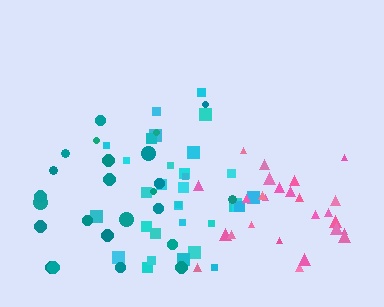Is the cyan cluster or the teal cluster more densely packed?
Cyan.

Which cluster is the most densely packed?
Pink.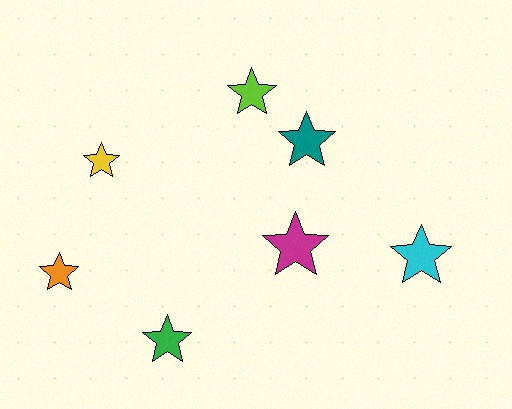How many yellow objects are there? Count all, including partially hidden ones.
There is 1 yellow object.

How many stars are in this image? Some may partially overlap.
There are 7 stars.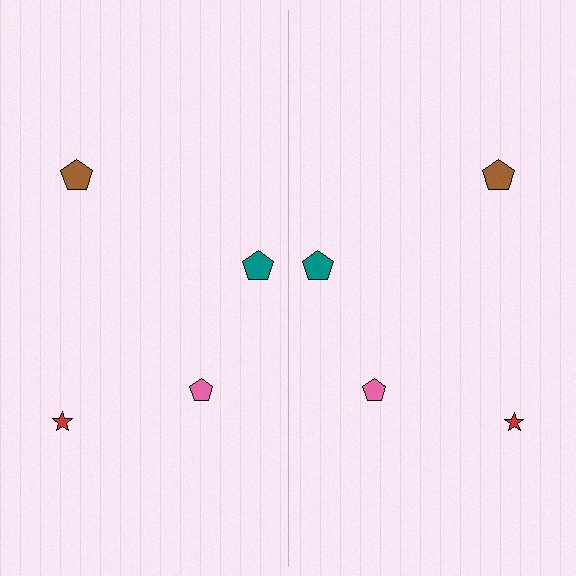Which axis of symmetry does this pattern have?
The pattern has a vertical axis of symmetry running through the center of the image.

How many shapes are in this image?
There are 8 shapes in this image.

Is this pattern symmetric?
Yes, this pattern has bilateral (reflection) symmetry.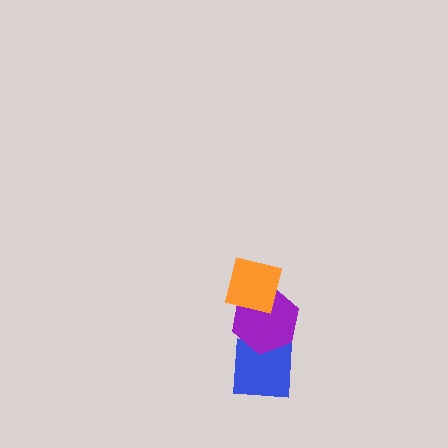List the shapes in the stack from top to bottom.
From top to bottom: the orange square, the purple hexagon, the blue square.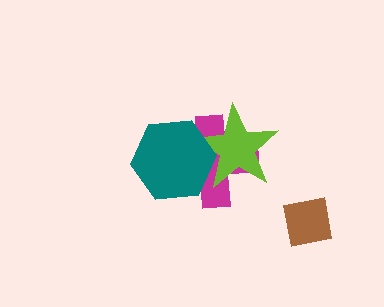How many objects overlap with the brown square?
0 objects overlap with the brown square.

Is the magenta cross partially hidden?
Yes, it is partially covered by another shape.